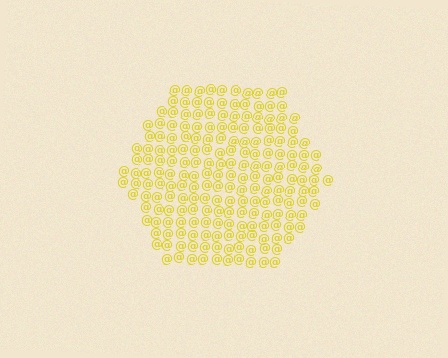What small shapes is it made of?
It is made of small at signs.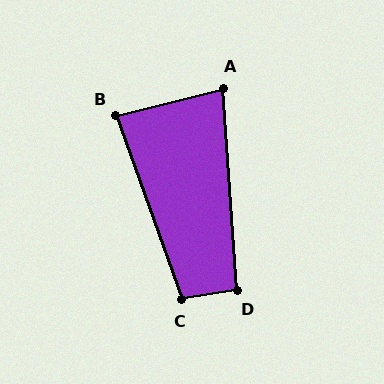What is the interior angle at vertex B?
Approximately 84 degrees (acute).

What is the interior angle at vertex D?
Approximately 96 degrees (obtuse).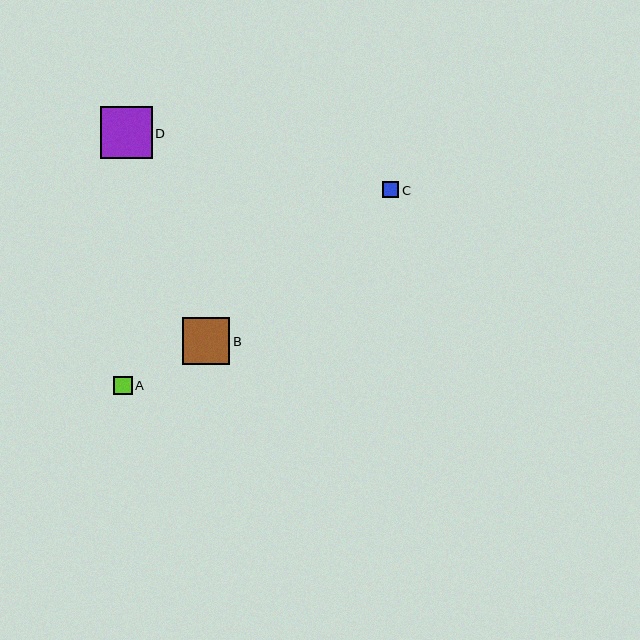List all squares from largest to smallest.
From largest to smallest: D, B, A, C.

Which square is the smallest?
Square C is the smallest with a size of approximately 16 pixels.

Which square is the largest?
Square D is the largest with a size of approximately 52 pixels.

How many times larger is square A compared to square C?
Square A is approximately 1.2 times the size of square C.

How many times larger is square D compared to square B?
Square D is approximately 1.1 times the size of square B.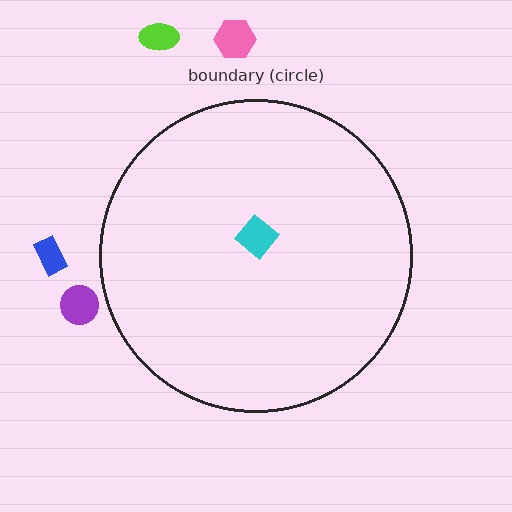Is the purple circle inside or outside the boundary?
Outside.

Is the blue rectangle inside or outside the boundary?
Outside.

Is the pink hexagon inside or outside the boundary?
Outside.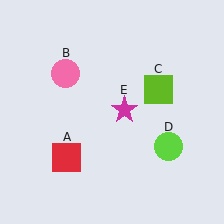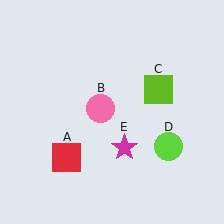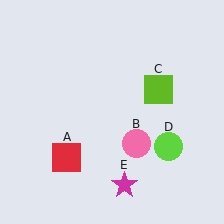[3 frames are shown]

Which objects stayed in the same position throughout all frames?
Red square (object A) and lime square (object C) and lime circle (object D) remained stationary.